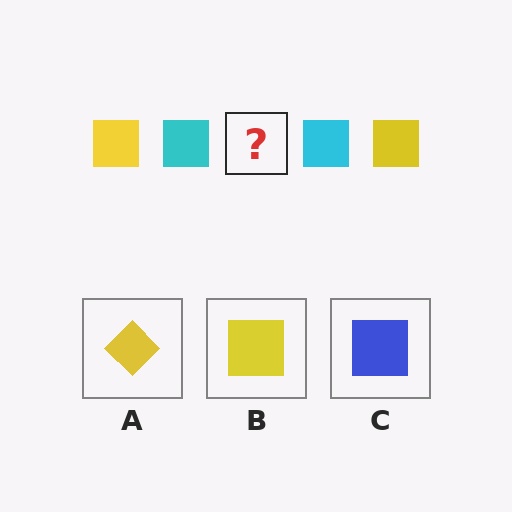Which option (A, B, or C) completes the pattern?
B.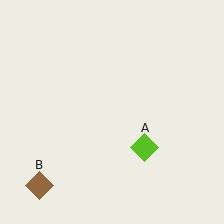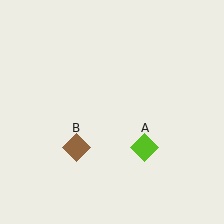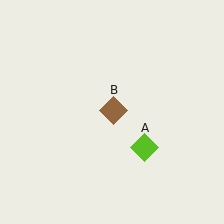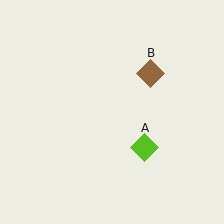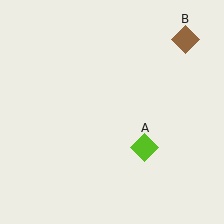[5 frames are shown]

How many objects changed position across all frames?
1 object changed position: brown diamond (object B).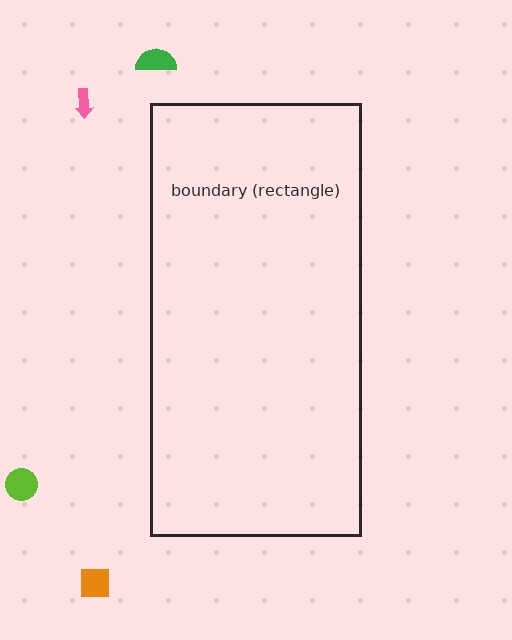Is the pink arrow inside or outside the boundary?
Outside.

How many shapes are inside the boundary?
0 inside, 4 outside.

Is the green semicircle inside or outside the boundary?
Outside.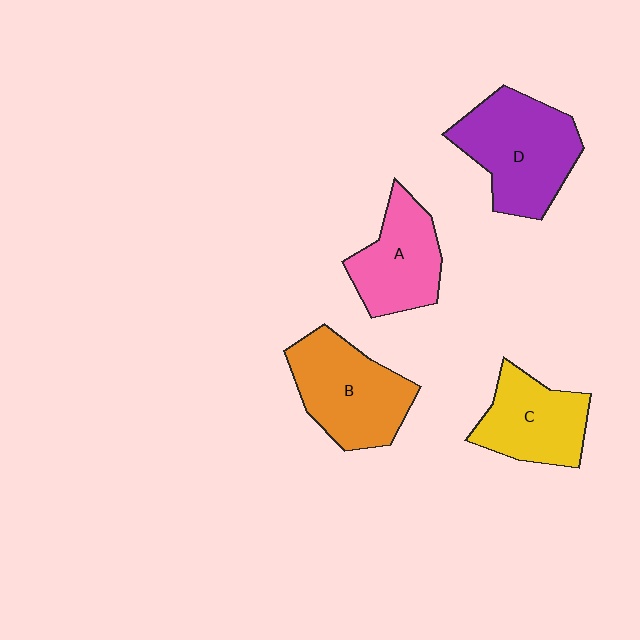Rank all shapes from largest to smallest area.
From largest to smallest: D (purple), B (orange), C (yellow), A (pink).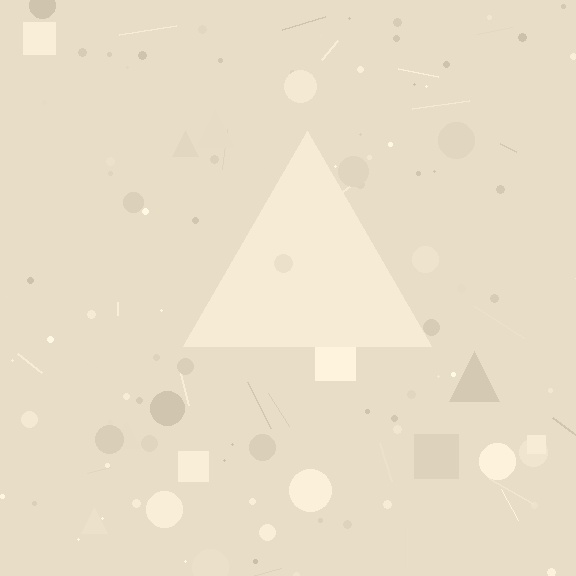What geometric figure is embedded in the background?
A triangle is embedded in the background.